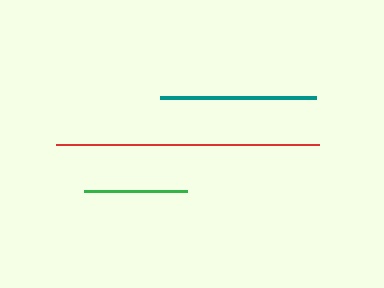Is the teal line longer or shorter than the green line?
The teal line is longer than the green line.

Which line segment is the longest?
The red line is the longest at approximately 263 pixels.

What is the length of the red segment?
The red segment is approximately 263 pixels long.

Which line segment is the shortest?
The green line is the shortest at approximately 103 pixels.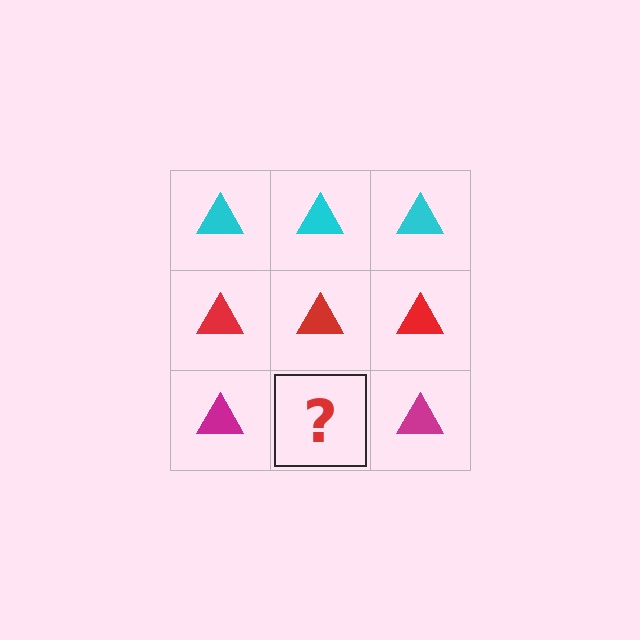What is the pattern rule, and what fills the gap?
The rule is that each row has a consistent color. The gap should be filled with a magenta triangle.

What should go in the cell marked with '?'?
The missing cell should contain a magenta triangle.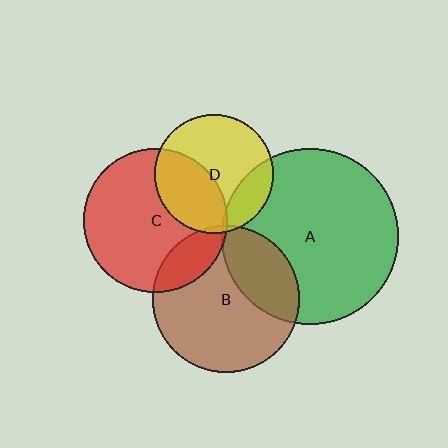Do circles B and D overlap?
Yes.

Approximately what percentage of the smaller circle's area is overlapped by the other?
Approximately 5%.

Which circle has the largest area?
Circle A (green).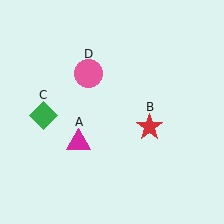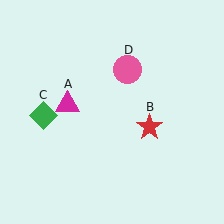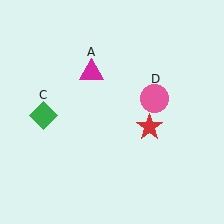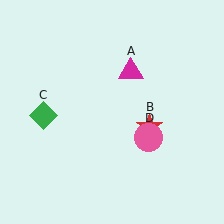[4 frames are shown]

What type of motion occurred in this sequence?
The magenta triangle (object A), pink circle (object D) rotated clockwise around the center of the scene.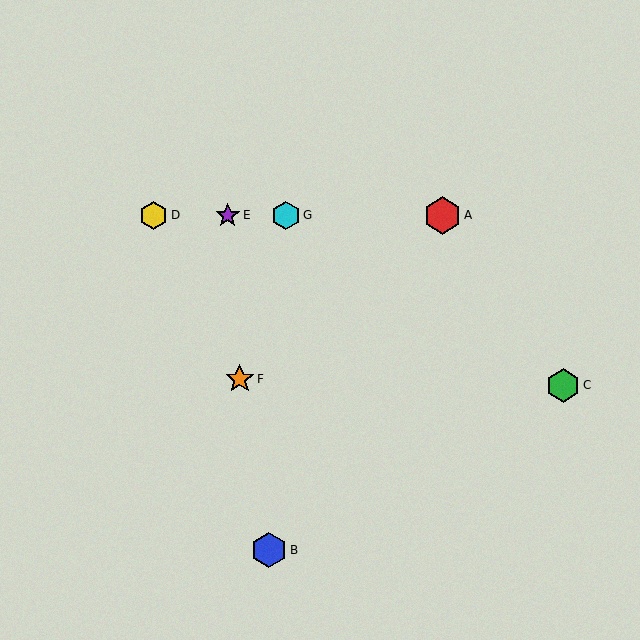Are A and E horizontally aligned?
Yes, both are at y≈215.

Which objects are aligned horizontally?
Objects A, D, E, G are aligned horizontally.